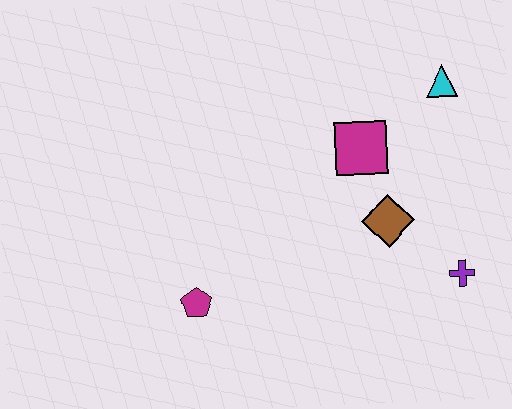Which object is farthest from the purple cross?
The magenta pentagon is farthest from the purple cross.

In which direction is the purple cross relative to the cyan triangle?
The purple cross is below the cyan triangle.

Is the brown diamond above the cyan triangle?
No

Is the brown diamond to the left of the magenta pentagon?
No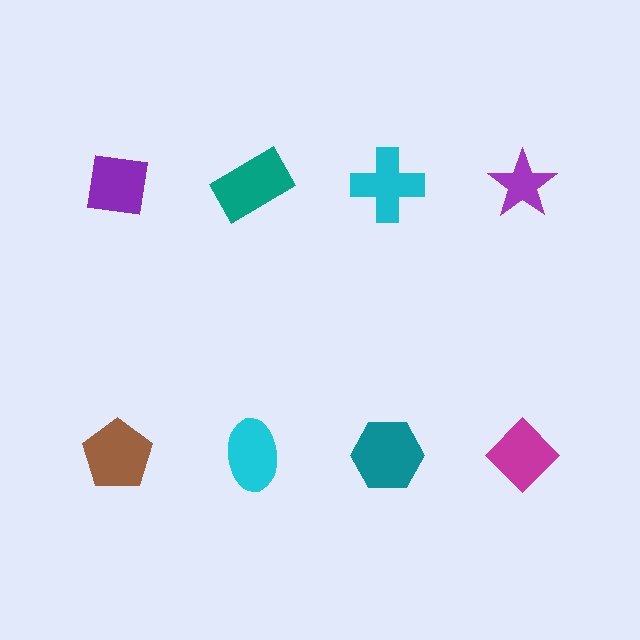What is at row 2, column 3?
A teal hexagon.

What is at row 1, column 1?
A purple square.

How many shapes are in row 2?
4 shapes.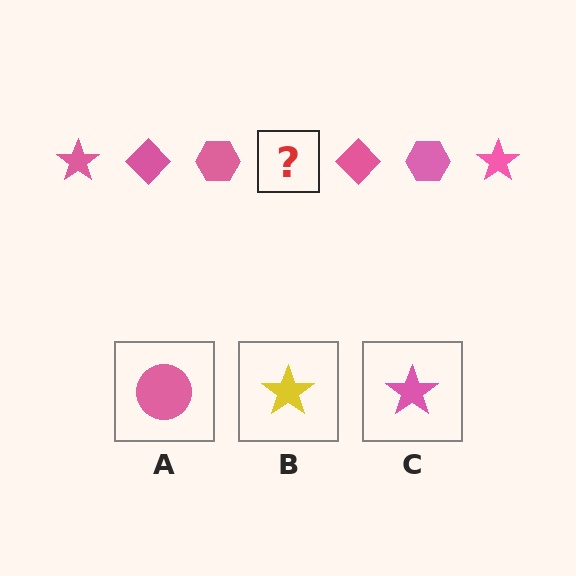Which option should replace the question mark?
Option C.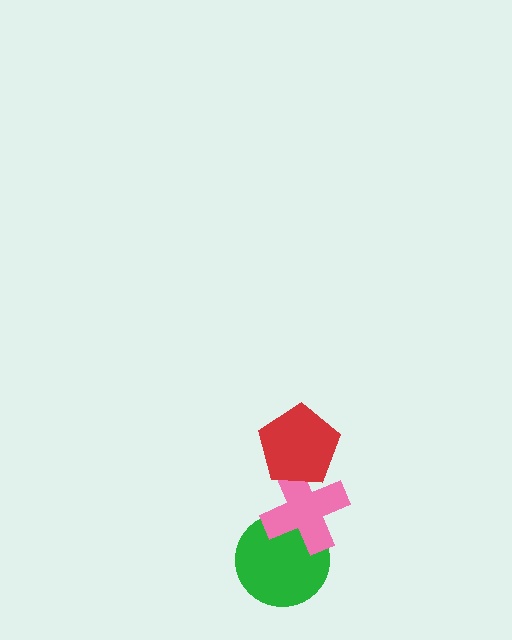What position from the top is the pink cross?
The pink cross is 2nd from the top.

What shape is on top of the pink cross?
The red pentagon is on top of the pink cross.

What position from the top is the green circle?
The green circle is 3rd from the top.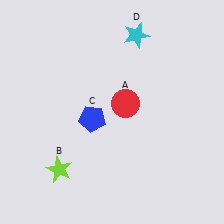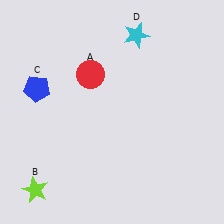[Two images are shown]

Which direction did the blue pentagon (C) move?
The blue pentagon (C) moved left.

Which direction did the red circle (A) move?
The red circle (A) moved left.